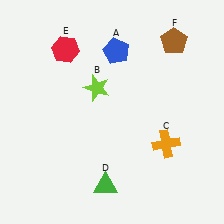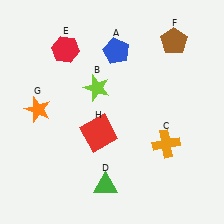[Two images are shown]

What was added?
An orange star (G), a red square (H) were added in Image 2.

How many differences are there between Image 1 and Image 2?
There are 2 differences between the two images.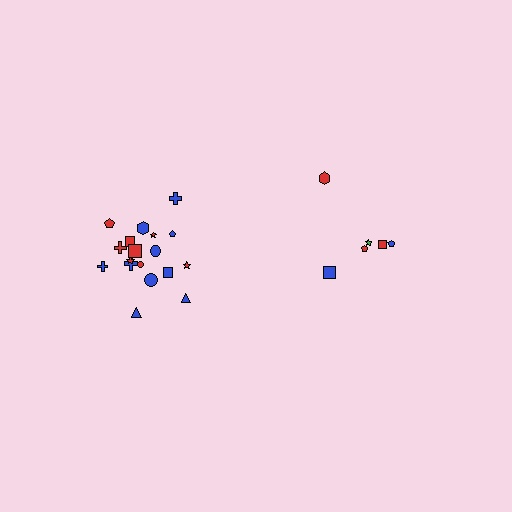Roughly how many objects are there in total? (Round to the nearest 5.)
Roughly 25 objects in total.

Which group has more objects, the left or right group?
The left group.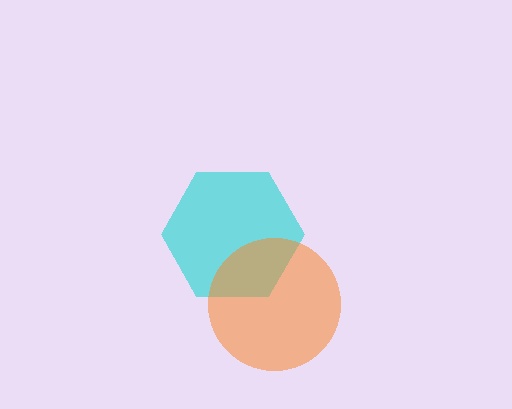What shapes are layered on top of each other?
The layered shapes are: a cyan hexagon, an orange circle.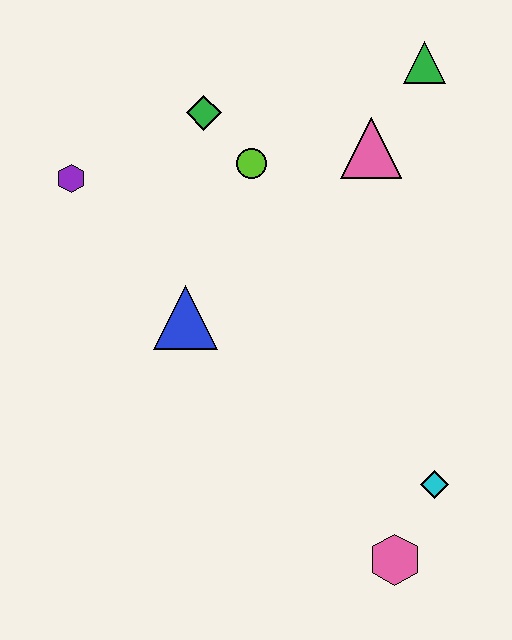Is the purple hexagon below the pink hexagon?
No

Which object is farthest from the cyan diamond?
The purple hexagon is farthest from the cyan diamond.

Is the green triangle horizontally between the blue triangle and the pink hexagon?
No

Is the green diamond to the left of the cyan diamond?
Yes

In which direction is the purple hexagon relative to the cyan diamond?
The purple hexagon is to the left of the cyan diamond.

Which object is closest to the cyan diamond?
The pink hexagon is closest to the cyan diamond.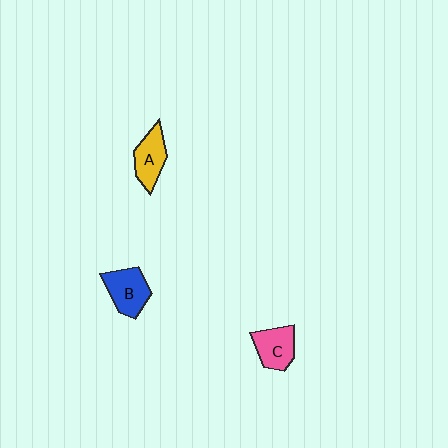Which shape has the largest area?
Shape B (blue).